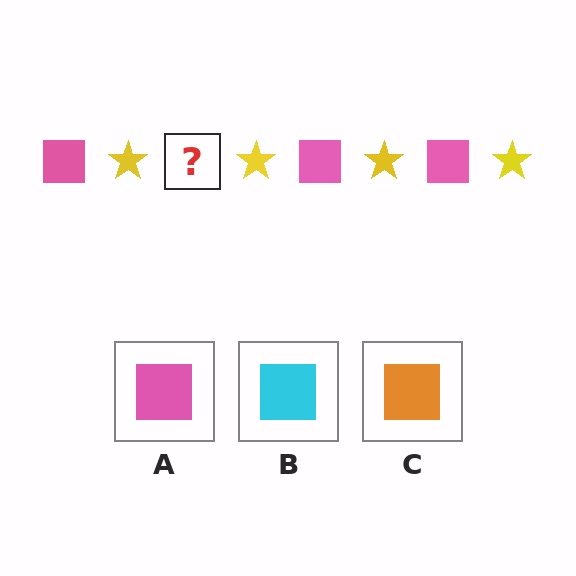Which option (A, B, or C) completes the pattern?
A.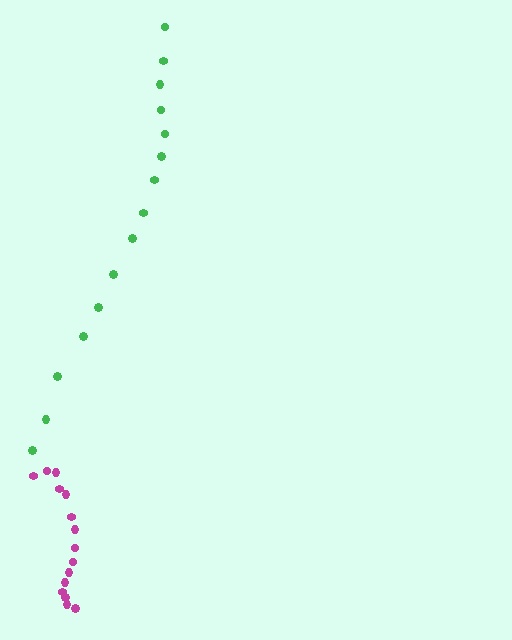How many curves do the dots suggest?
There are 2 distinct paths.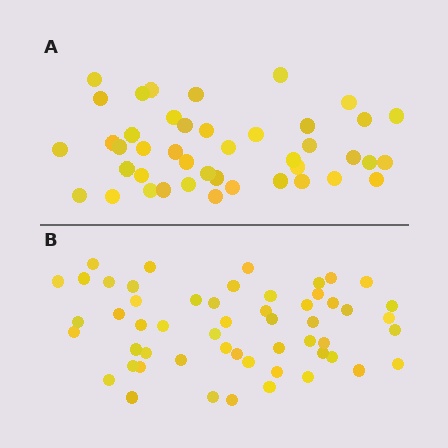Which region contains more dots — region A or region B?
Region B (the bottom region) has more dots.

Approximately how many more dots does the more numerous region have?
Region B has roughly 12 or so more dots than region A.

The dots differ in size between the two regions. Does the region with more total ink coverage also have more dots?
No. Region A has more total ink coverage because its dots are larger, but region B actually contains more individual dots. Total area can be misleading — the number of items is what matters here.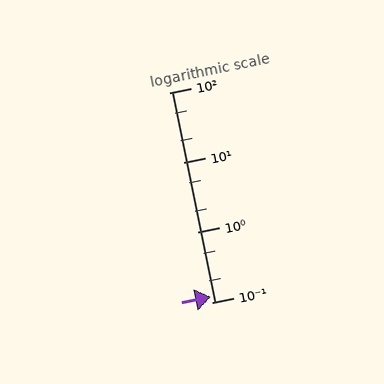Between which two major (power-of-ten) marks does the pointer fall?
The pointer is between 0.1 and 1.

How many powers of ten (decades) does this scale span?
The scale spans 3 decades, from 0.1 to 100.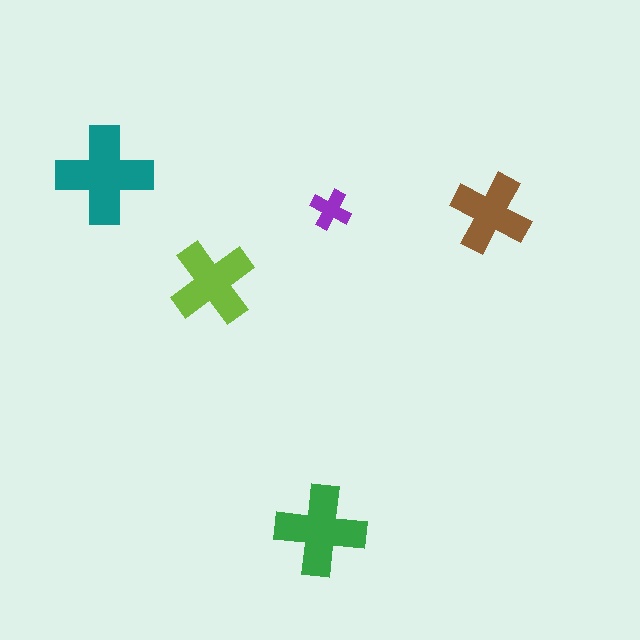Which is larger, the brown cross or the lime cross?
The lime one.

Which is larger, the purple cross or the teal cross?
The teal one.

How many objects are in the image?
There are 5 objects in the image.